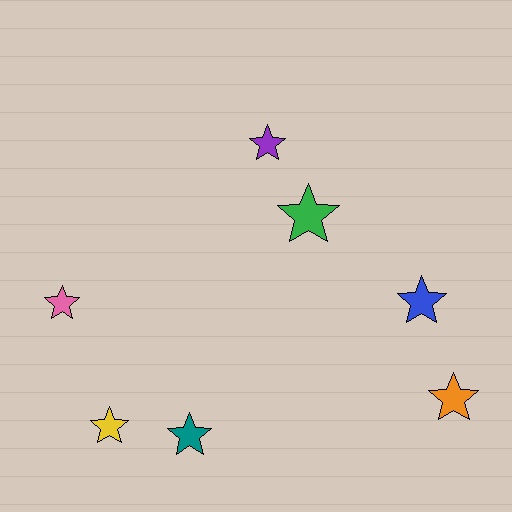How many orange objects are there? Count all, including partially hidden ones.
There is 1 orange object.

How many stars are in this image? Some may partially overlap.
There are 7 stars.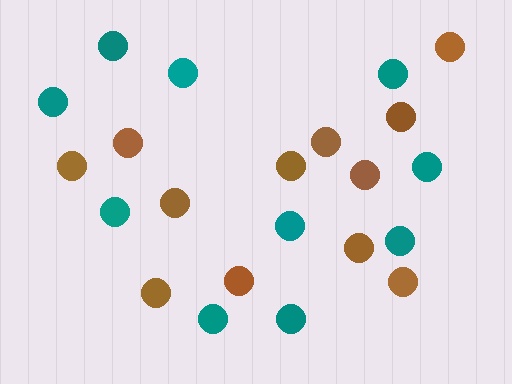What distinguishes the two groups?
There are 2 groups: one group of teal circles (10) and one group of brown circles (12).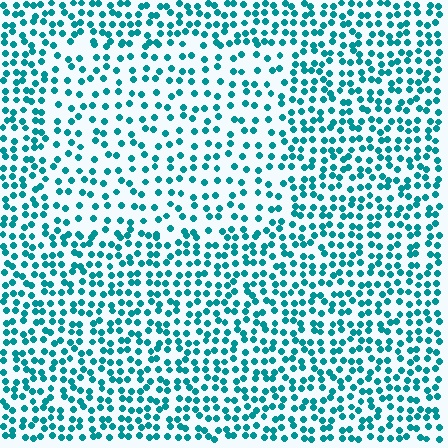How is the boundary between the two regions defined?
The boundary is defined by a change in element density (approximately 1.7x ratio). All elements are the same color, size, and shape.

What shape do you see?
I see a rectangle.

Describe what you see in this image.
The image contains small teal elements arranged at two different densities. A rectangle-shaped region is visible where the elements are less densely packed than the surrounding area.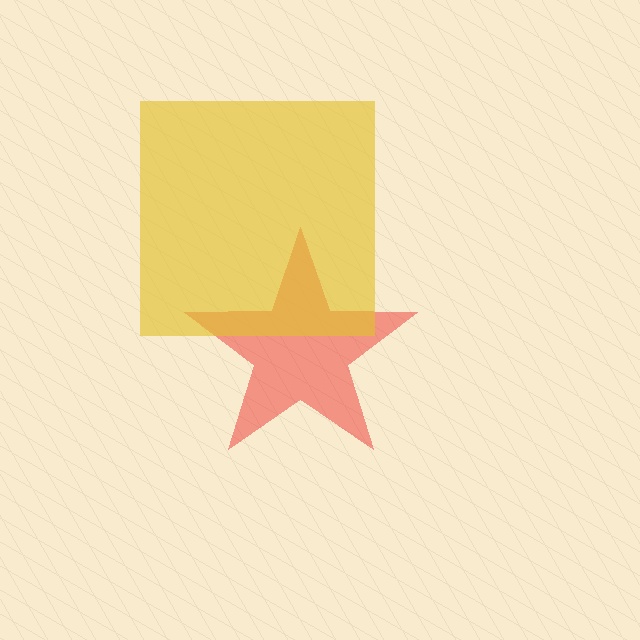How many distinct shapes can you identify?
There are 2 distinct shapes: a red star, a yellow square.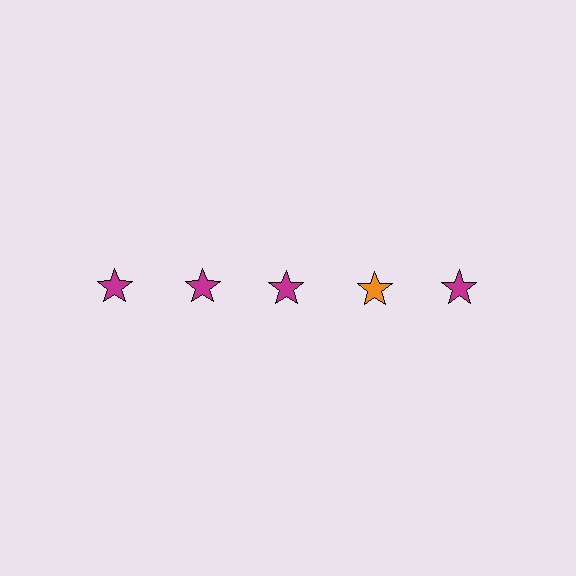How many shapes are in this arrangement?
There are 5 shapes arranged in a grid pattern.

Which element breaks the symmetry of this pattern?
The orange star in the top row, second from right column breaks the symmetry. All other shapes are magenta stars.